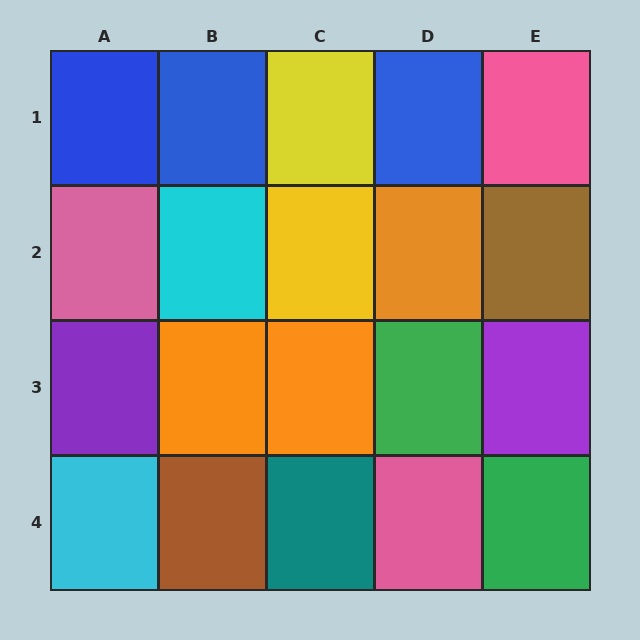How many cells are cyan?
2 cells are cyan.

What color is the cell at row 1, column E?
Pink.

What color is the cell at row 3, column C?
Orange.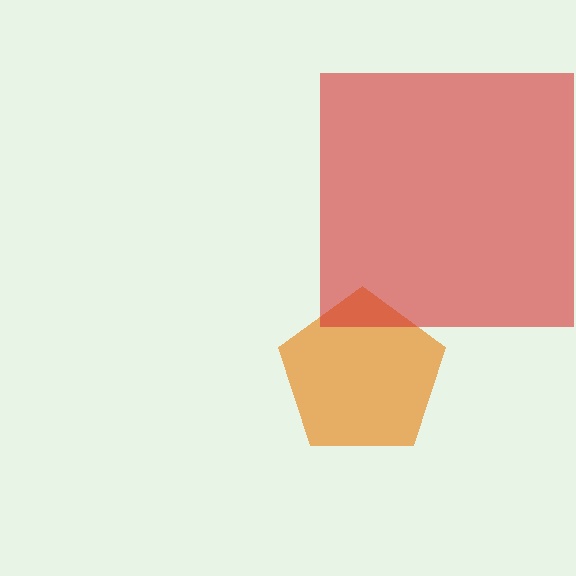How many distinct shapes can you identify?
There are 2 distinct shapes: an orange pentagon, a red square.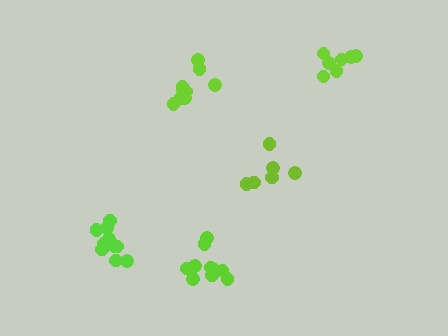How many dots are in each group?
Group 1: 7 dots, Group 2: 6 dots, Group 3: 10 dots, Group 4: 9 dots, Group 5: 11 dots (43 total).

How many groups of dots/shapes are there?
There are 5 groups.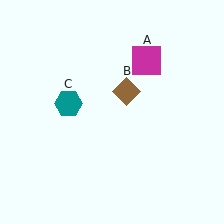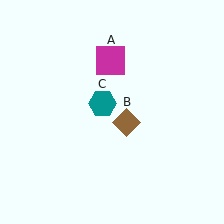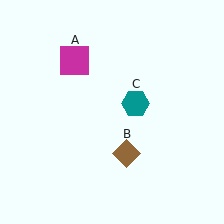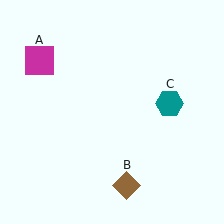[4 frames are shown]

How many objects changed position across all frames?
3 objects changed position: magenta square (object A), brown diamond (object B), teal hexagon (object C).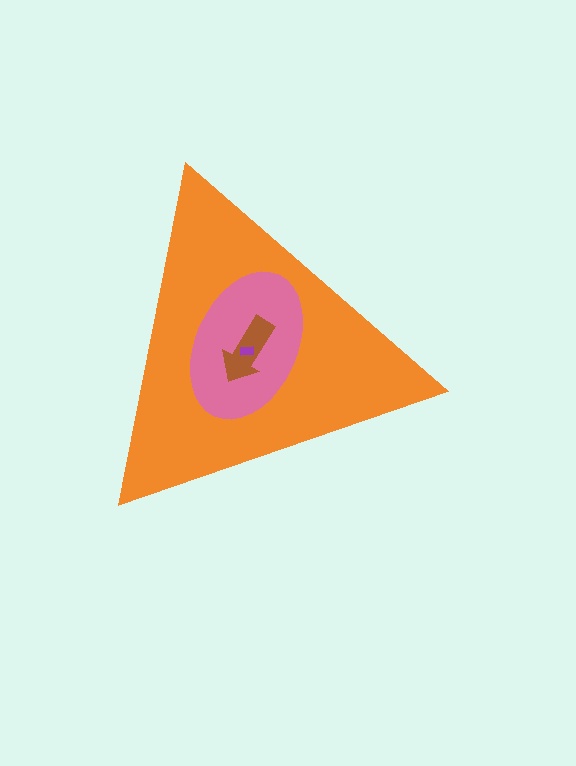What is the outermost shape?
The orange triangle.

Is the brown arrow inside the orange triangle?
Yes.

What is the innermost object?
The purple rectangle.